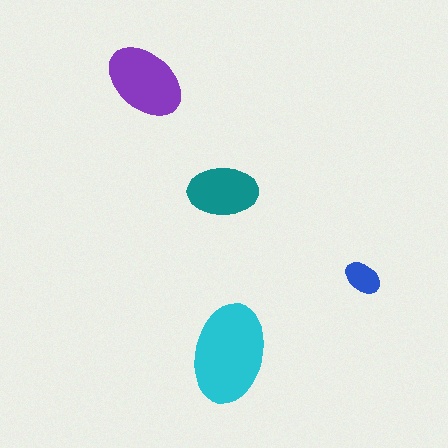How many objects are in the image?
There are 4 objects in the image.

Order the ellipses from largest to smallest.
the cyan one, the purple one, the teal one, the blue one.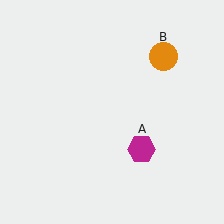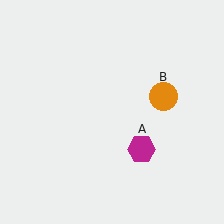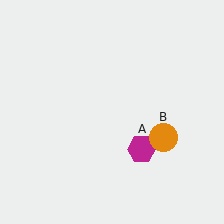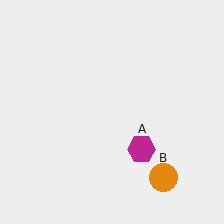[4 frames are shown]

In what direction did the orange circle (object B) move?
The orange circle (object B) moved down.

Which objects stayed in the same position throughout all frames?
Magenta hexagon (object A) remained stationary.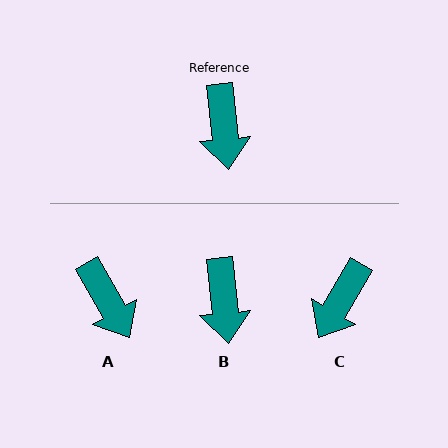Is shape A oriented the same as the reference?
No, it is off by about 24 degrees.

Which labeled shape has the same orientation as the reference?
B.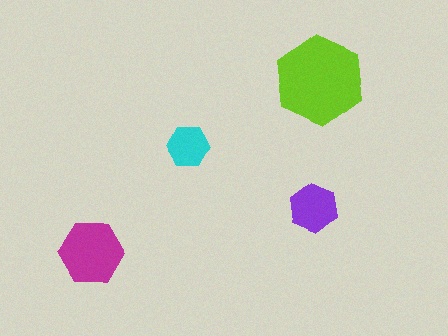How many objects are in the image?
There are 4 objects in the image.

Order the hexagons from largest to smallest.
the lime one, the magenta one, the purple one, the cyan one.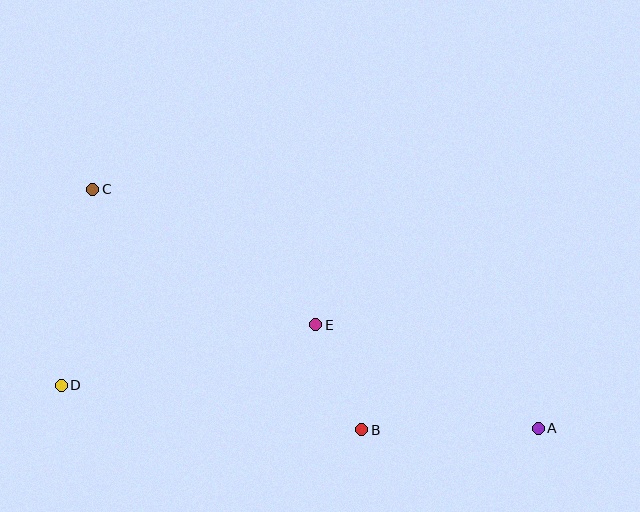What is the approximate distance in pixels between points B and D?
The distance between B and D is approximately 304 pixels.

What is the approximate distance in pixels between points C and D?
The distance between C and D is approximately 198 pixels.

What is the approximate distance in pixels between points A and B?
The distance between A and B is approximately 176 pixels.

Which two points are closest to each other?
Points B and E are closest to each other.